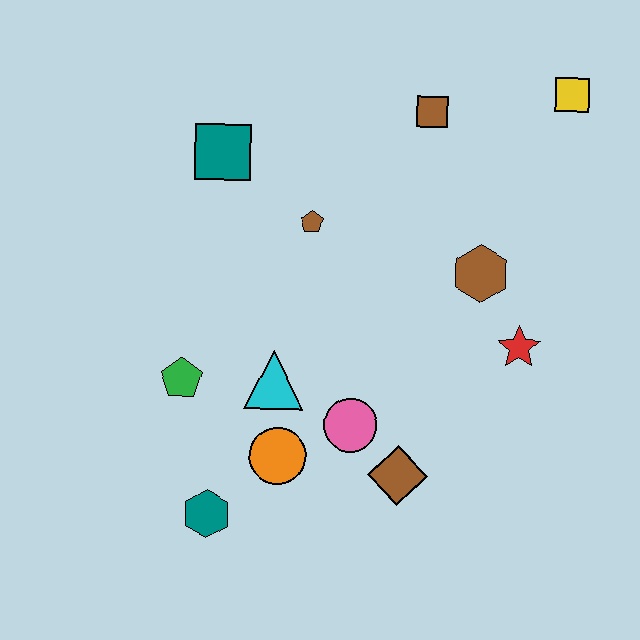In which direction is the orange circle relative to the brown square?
The orange circle is below the brown square.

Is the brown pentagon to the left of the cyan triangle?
No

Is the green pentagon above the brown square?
No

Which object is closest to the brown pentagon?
The teal square is closest to the brown pentagon.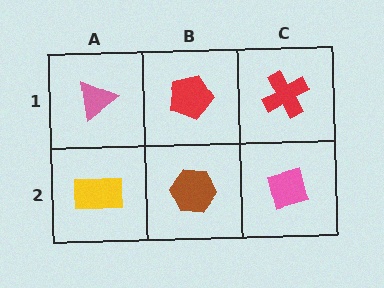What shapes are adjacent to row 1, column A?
A yellow rectangle (row 2, column A), a red pentagon (row 1, column B).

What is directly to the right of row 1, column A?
A red pentagon.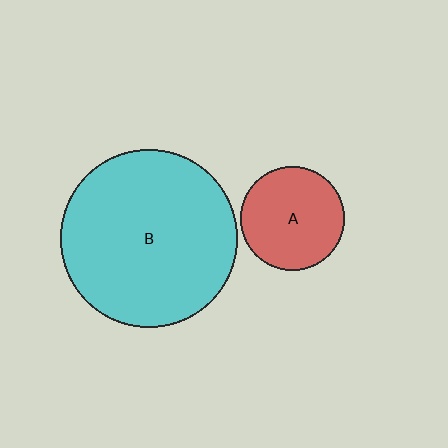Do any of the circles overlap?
No, none of the circles overlap.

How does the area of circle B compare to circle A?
Approximately 2.9 times.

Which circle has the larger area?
Circle B (cyan).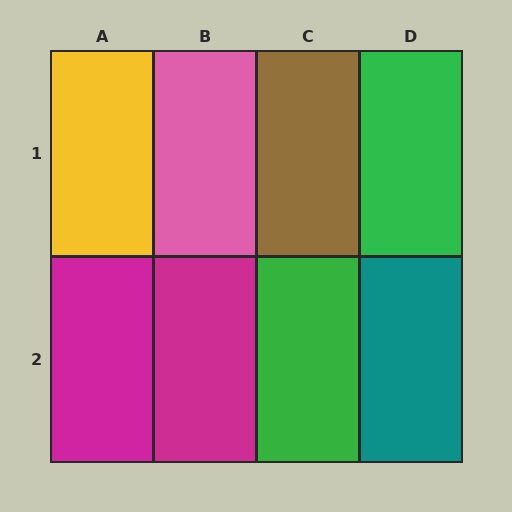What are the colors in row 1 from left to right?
Yellow, pink, brown, green.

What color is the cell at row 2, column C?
Green.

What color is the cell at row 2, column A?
Magenta.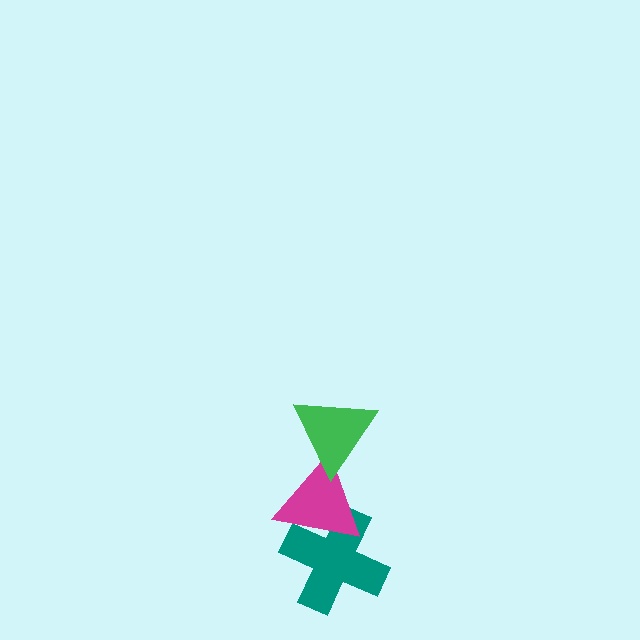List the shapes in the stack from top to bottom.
From top to bottom: the green triangle, the magenta triangle, the teal cross.